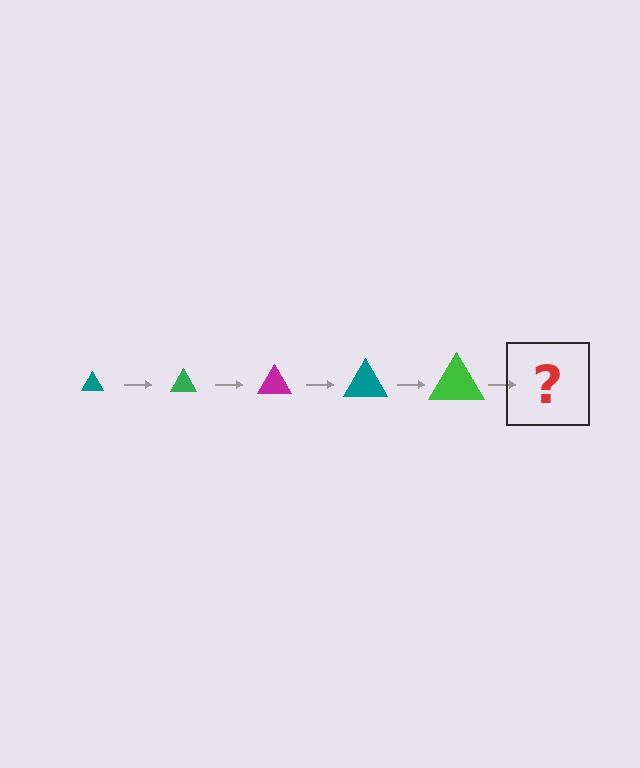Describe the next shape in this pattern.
It should be a magenta triangle, larger than the previous one.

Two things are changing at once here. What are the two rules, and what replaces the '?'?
The two rules are that the triangle grows larger each step and the color cycles through teal, green, and magenta. The '?' should be a magenta triangle, larger than the previous one.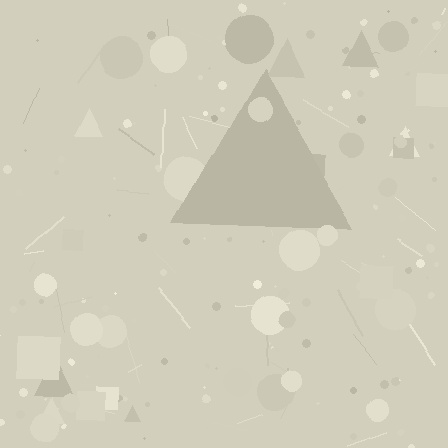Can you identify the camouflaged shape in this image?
The camouflaged shape is a triangle.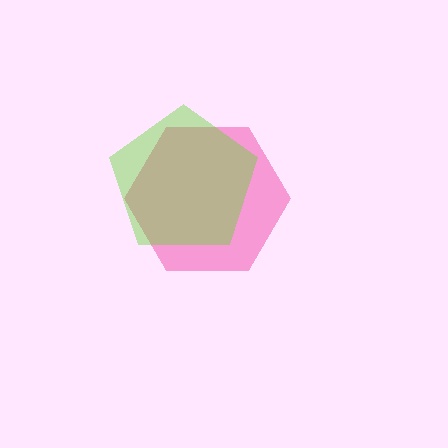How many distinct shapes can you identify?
There are 2 distinct shapes: a pink hexagon, a lime pentagon.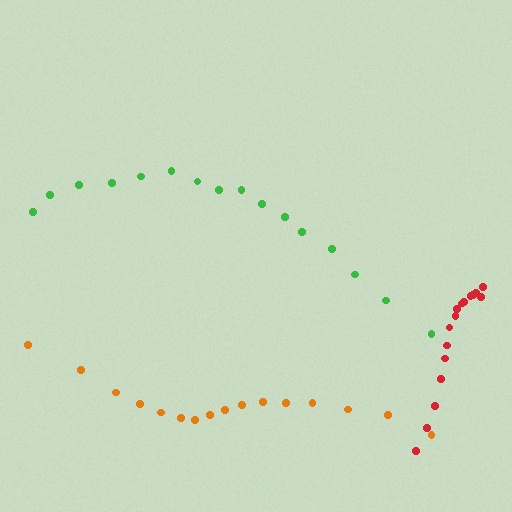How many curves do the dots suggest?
There are 3 distinct paths.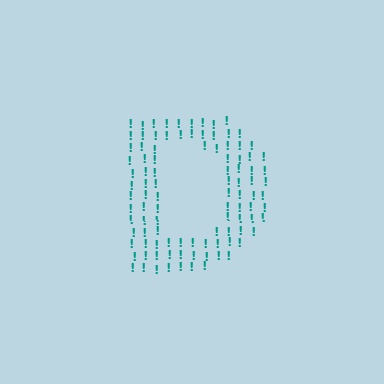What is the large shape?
The large shape is the letter D.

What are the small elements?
The small elements are exclamation marks.